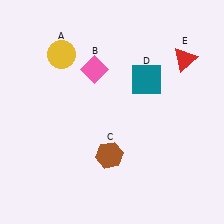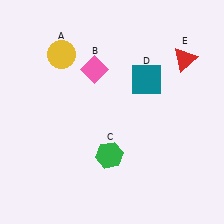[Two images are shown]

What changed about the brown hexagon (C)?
In Image 1, C is brown. In Image 2, it changed to green.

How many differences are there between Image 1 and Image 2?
There is 1 difference between the two images.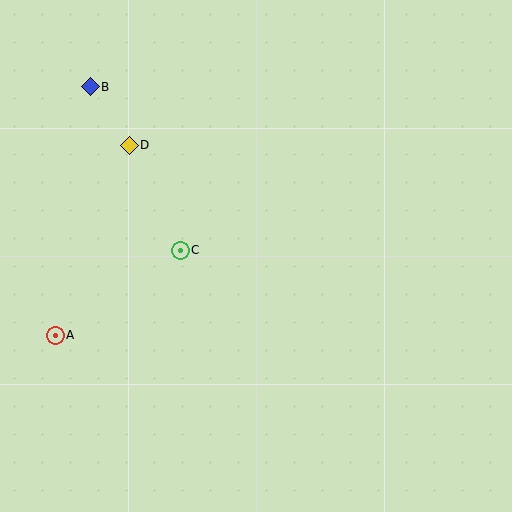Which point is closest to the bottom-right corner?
Point C is closest to the bottom-right corner.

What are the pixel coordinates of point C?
Point C is at (180, 250).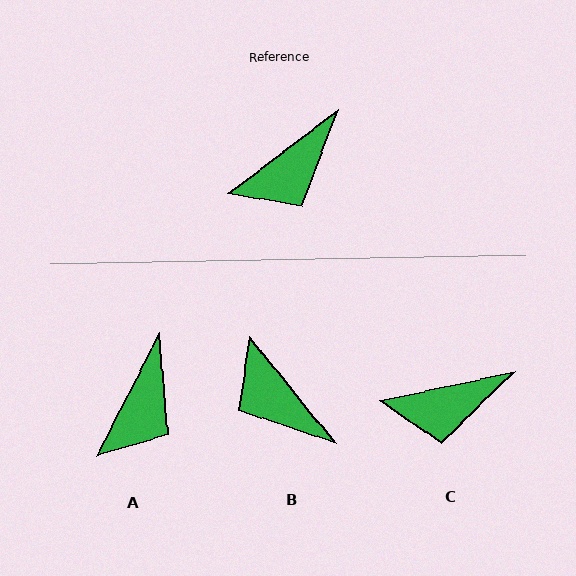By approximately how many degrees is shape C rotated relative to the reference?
Approximately 25 degrees clockwise.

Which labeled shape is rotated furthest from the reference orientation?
B, about 88 degrees away.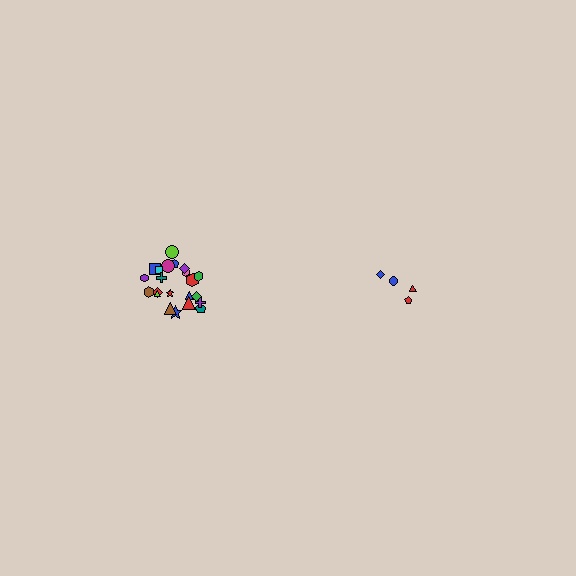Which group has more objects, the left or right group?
The left group.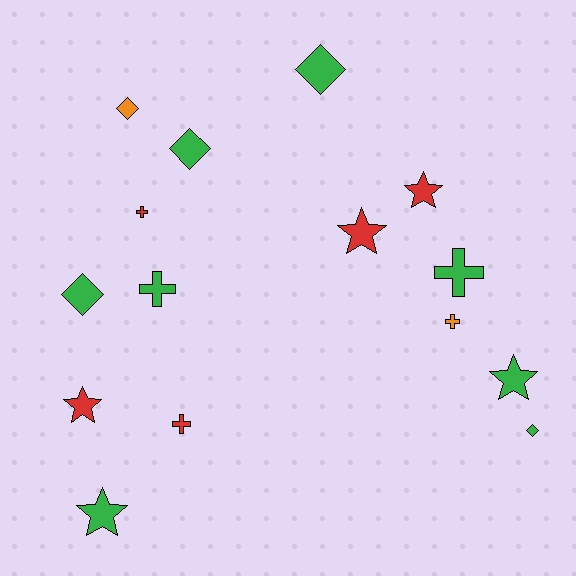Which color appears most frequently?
Green, with 8 objects.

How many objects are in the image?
There are 15 objects.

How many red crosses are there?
There are 2 red crosses.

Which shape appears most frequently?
Cross, with 5 objects.